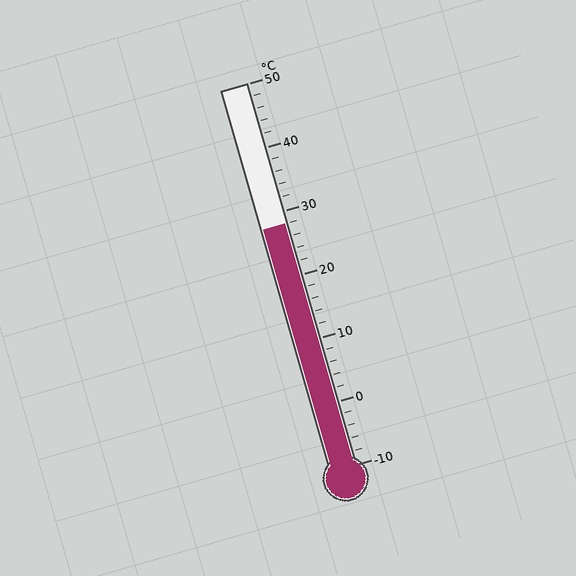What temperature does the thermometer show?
The thermometer shows approximately 28°C.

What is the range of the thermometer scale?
The thermometer scale ranges from -10°C to 50°C.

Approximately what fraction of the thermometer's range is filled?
The thermometer is filled to approximately 65% of its range.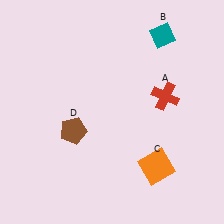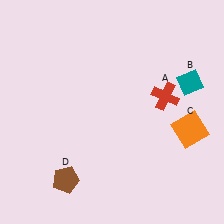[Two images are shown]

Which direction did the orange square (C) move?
The orange square (C) moved up.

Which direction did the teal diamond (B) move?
The teal diamond (B) moved down.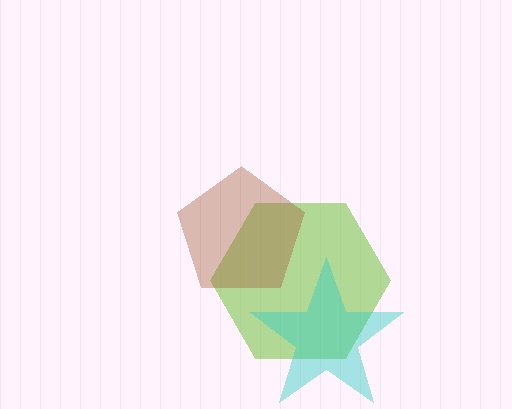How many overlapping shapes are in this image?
There are 3 overlapping shapes in the image.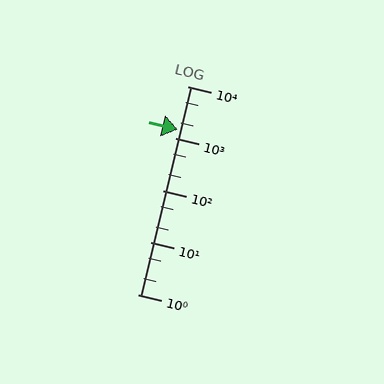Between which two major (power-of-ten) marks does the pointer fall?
The pointer is between 1000 and 10000.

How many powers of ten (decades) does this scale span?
The scale spans 4 decades, from 1 to 10000.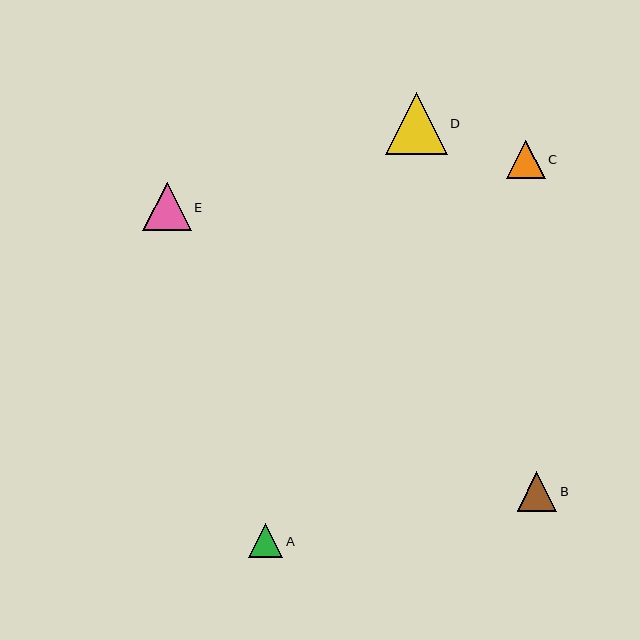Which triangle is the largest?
Triangle D is the largest with a size of approximately 62 pixels.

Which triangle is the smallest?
Triangle A is the smallest with a size of approximately 34 pixels.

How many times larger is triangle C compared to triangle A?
Triangle C is approximately 1.2 times the size of triangle A.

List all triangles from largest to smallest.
From largest to smallest: D, E, B, C, A.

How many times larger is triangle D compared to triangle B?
Triangle D is approximately 1.6 times the size of triangle B.